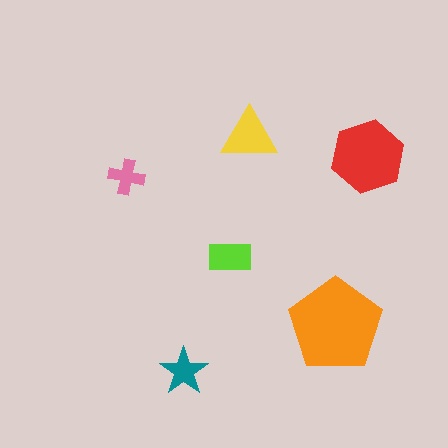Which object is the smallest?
The pink cross.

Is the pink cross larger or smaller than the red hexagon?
Smaller.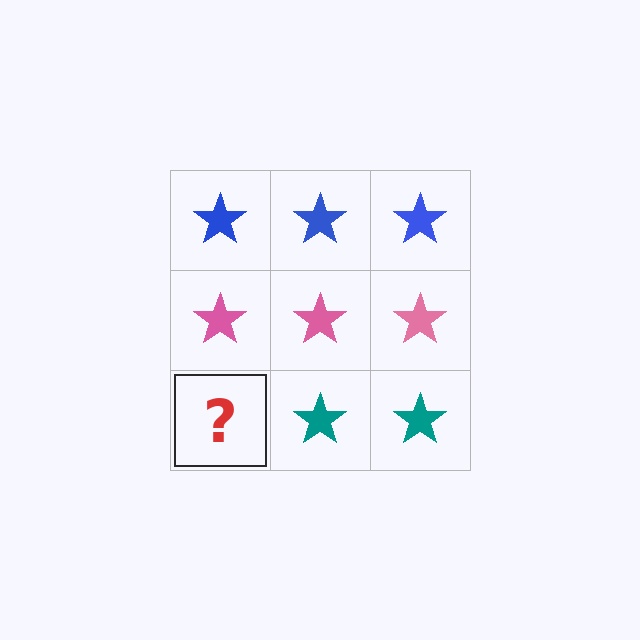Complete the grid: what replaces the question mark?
The question mark should be replaced with a teal star.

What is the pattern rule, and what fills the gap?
The rule is that each row has a consistent color. The gap should be filled with a teal star.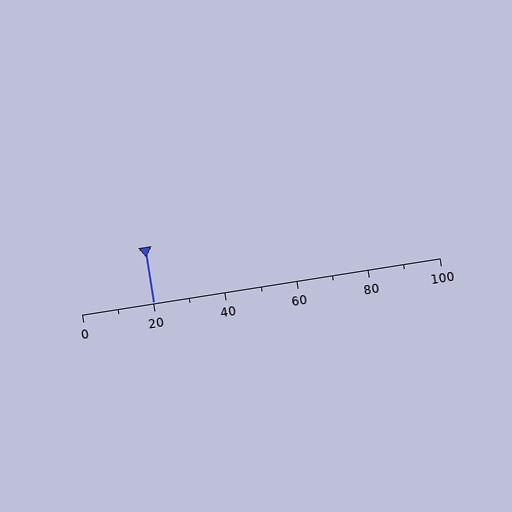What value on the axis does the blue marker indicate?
The marker indicates approximately 20.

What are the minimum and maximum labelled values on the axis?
The axis runs from 0 to 100.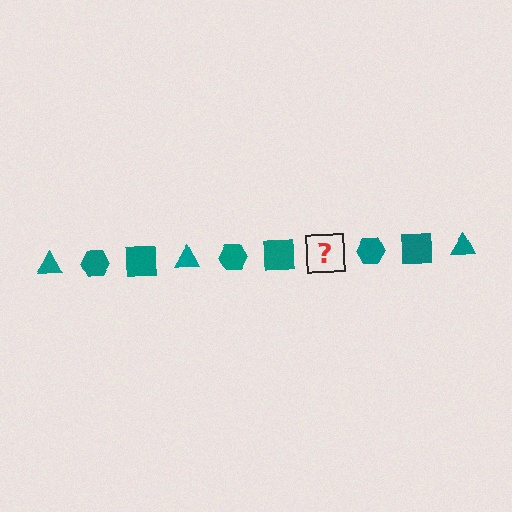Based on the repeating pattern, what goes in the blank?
The blank should be a teal triangle.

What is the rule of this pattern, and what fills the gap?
The rule is that the pattern cycles through triangle, hexagon, square shapes in teal. The gap should be filled with a teal triangle.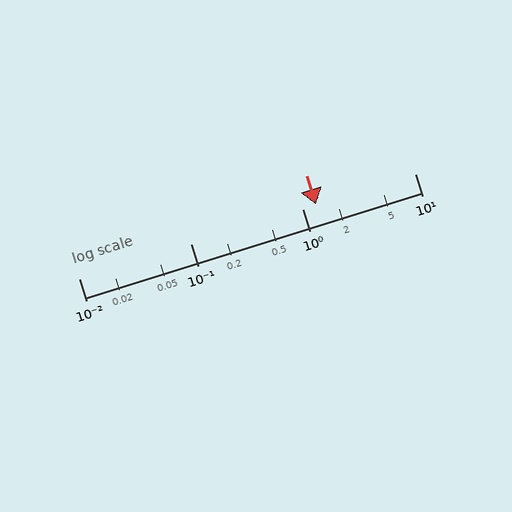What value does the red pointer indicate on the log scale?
The pointer indicates approximately 1.3.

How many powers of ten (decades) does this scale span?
The scale spans 3 decades, from 0.01 to 10.